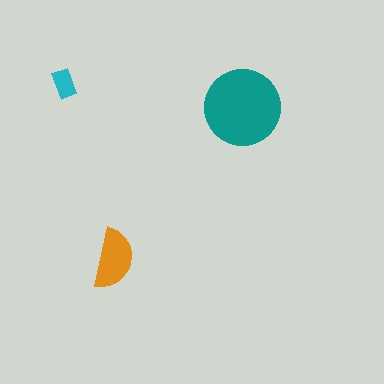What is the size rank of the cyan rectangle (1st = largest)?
3rd.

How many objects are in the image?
There are 3 objects in the image.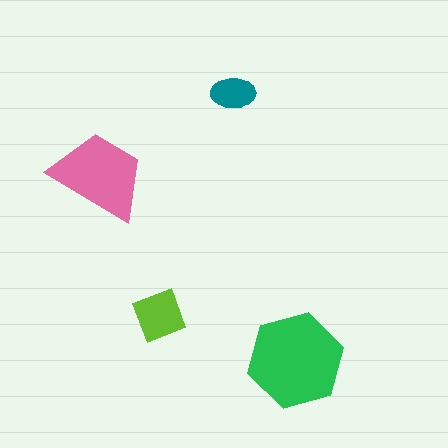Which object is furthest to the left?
The pink trapezoid is leftmost.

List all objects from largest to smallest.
The green hexagon, the pink trapezoid, the lime square, the teal ellipse.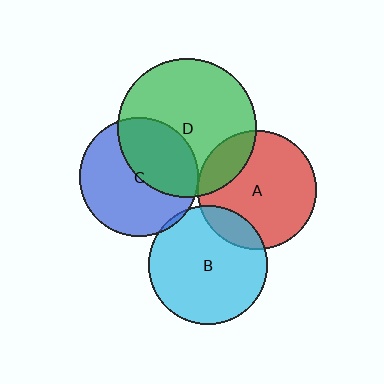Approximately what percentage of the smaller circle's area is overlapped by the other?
Approximately 40%.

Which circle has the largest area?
Circle D (green).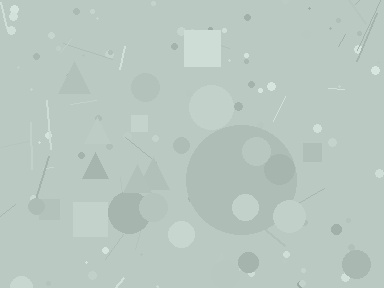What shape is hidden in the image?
A circle is hidden in the image.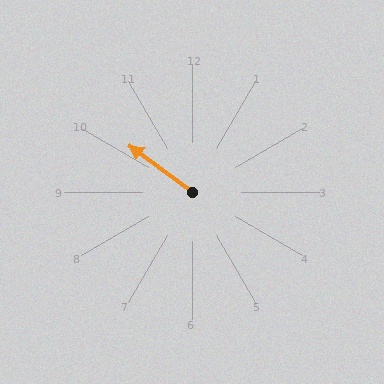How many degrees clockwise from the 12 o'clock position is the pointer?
Approximately 307 degrees.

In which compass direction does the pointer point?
Northwest.